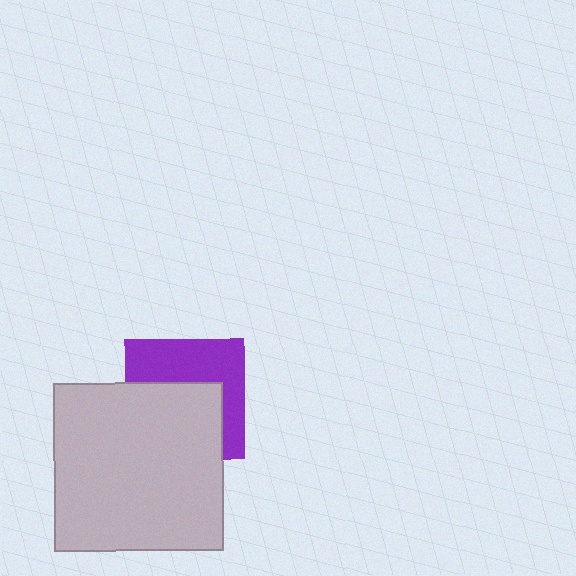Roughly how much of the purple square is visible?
About half of it is visible (roughly 48%).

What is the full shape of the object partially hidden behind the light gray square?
The partially hidden object is a purple square.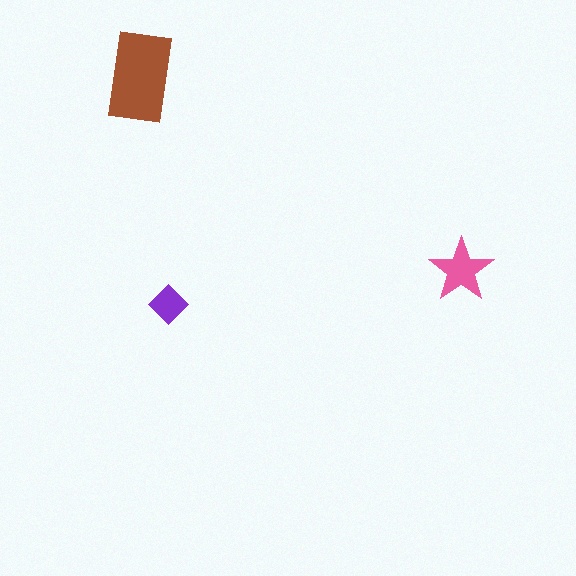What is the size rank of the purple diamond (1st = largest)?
3rd.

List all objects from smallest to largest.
The purple diamond, the pink star, the brown rectangle.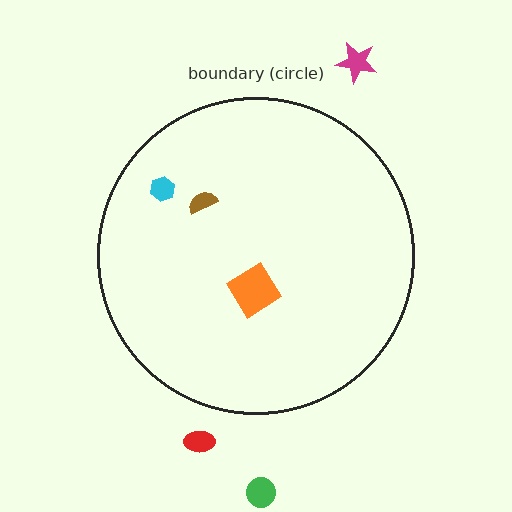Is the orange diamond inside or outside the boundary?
Inside.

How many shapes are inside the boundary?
3 inside, 3 outside.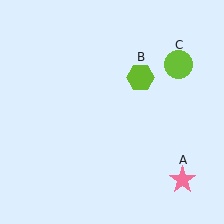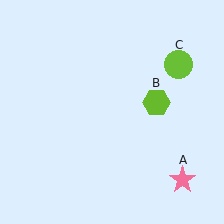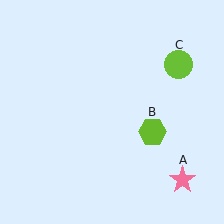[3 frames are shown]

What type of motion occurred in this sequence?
The lime hexagon (object B) rotated clockwise around the center of the scene.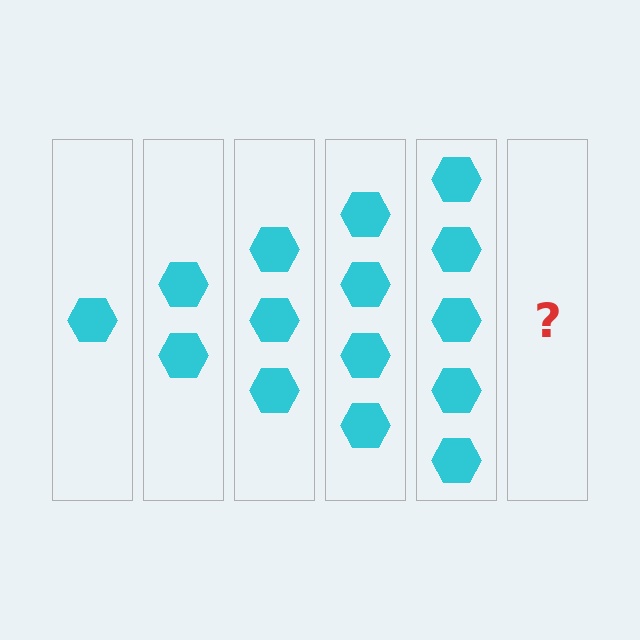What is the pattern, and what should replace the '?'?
The pattern is that each step adds one more hexagon. The '?' should be 6 hexagons.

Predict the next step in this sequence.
The next step is 6 hexagons.